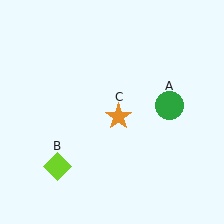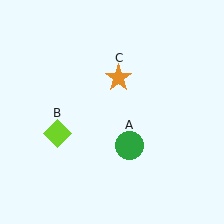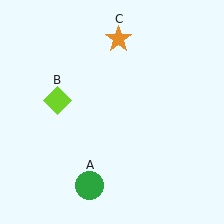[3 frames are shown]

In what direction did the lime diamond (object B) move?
The lime diamond (object B) moved up.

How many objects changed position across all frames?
3 objects changed position: green circle (object A), lime diamond (object B), orange star (object C).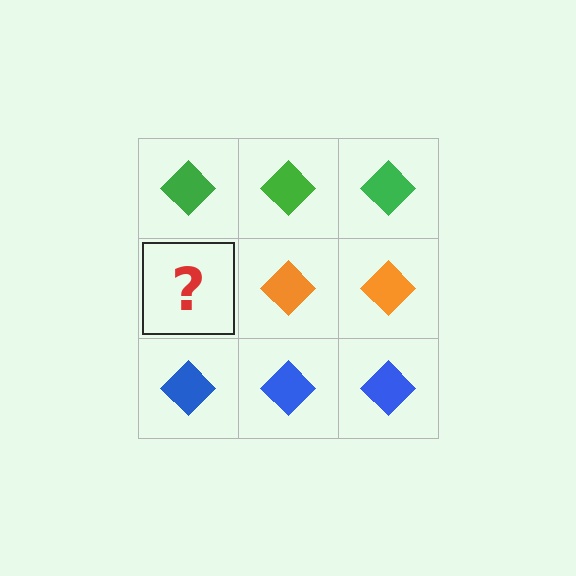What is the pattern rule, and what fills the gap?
The rule is that each row has a consistent color. The gap should be filled with an orange diamond.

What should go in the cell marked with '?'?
The missing cell should contain an orange diamond.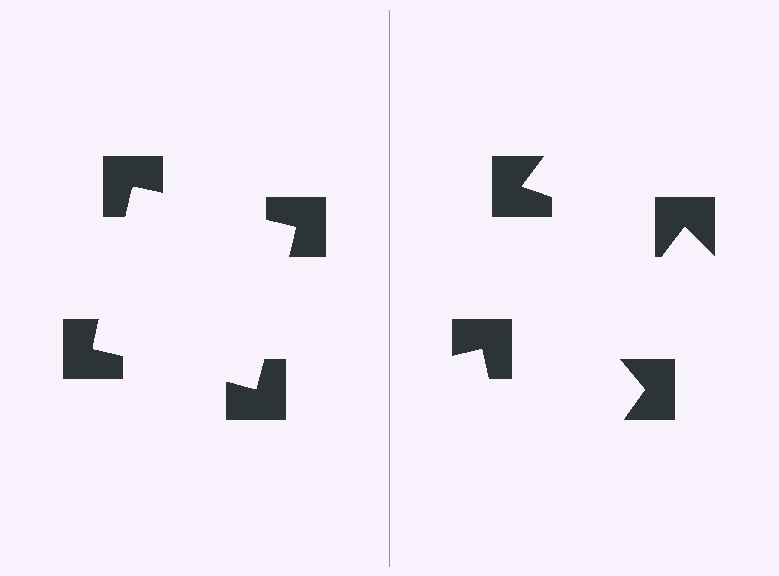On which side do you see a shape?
An illusory square appears on the left side. On the right side the wedge cuts are rotated, so no coherent shape forms.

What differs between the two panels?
The notched squares are positioned identically on both sides; only the wedge orientations differ. On the left they align to a square; on the right they are misaligned.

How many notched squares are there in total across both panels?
8 — 4 on each side.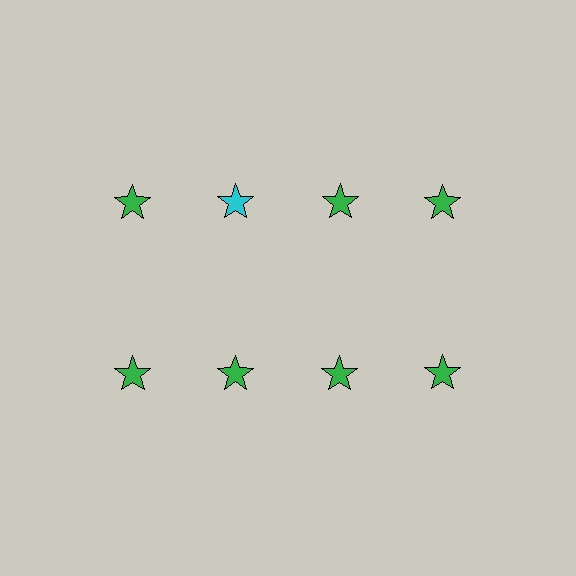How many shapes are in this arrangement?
There are 8 shapes arranged in a grid pattern.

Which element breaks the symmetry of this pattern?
The cyan star in the top row, second from left column breaks the symmetry. All other shapes are green stars.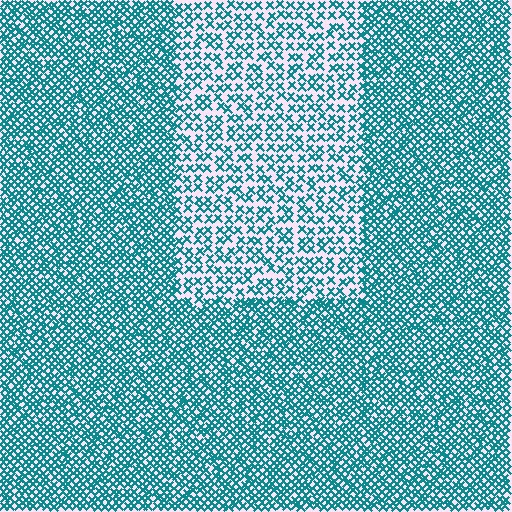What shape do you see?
I see a rectangle.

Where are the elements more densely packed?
The elements are more densely packed outside the rectangle boundary.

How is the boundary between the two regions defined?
The boundary is defined by a change in element density (approximately 2.0x ratio). All elements are the same color, size, and shape.